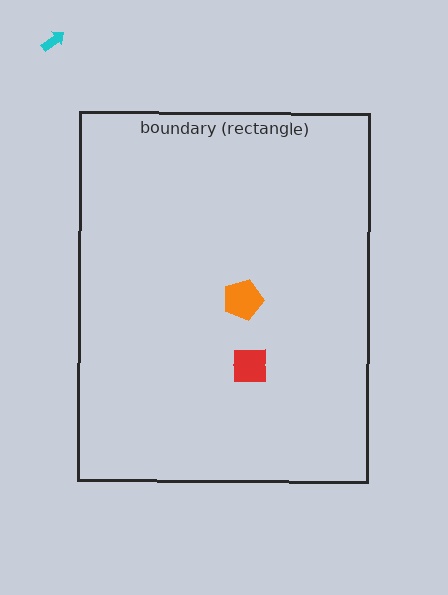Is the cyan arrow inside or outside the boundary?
Outside.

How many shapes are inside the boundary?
2 inside, 1 outside.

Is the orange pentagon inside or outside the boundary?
Inside.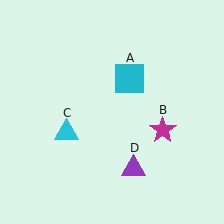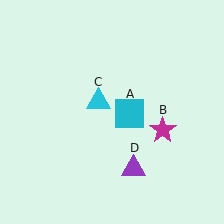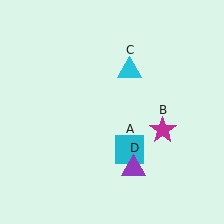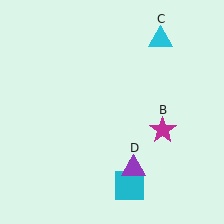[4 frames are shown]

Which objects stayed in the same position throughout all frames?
Magenta star (object B) and purple triangle (object D) remained stationary.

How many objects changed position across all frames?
2 objects changed position: cyan square (object A), cyan triangle (object C).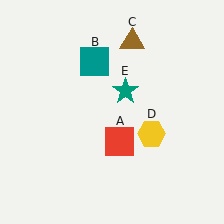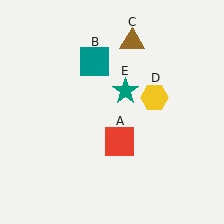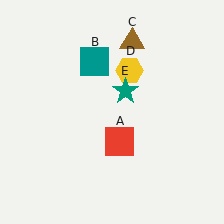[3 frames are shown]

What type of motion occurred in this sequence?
The yellow hexagon (object D) rotated counterclockwise around the center of the scene.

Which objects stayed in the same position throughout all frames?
Red square (object A) and teal square (object B) and brown triangle (object C) and teal star (object E) remained stationary.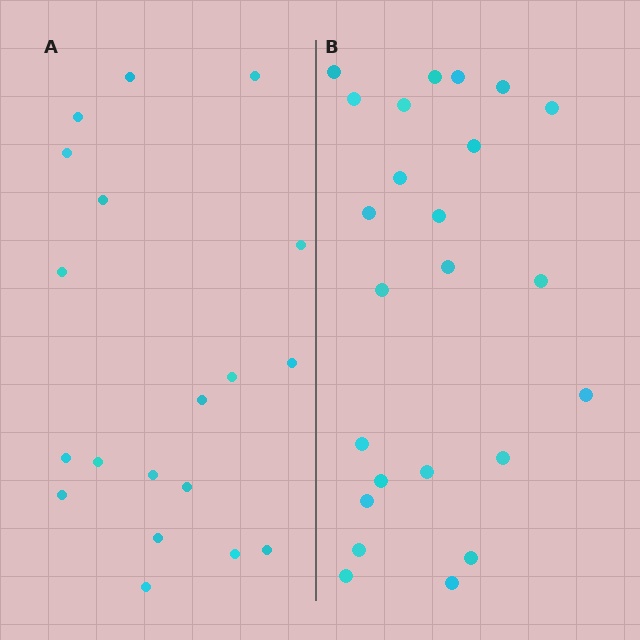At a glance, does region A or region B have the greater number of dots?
Region B (the right region) has more dots.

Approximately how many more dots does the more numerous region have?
Region B has about 5 more dots than region A.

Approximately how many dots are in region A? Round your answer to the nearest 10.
About 20 dots. (The exact count is 19, which rounds to 20.)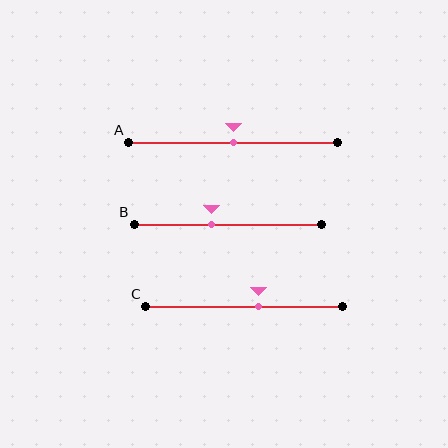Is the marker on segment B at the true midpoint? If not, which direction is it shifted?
No, the marker on segment B is shifted to the left by about 9% of the segment length.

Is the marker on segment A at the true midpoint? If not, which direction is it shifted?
Yes, the marker on segment A is at the true midpoint.